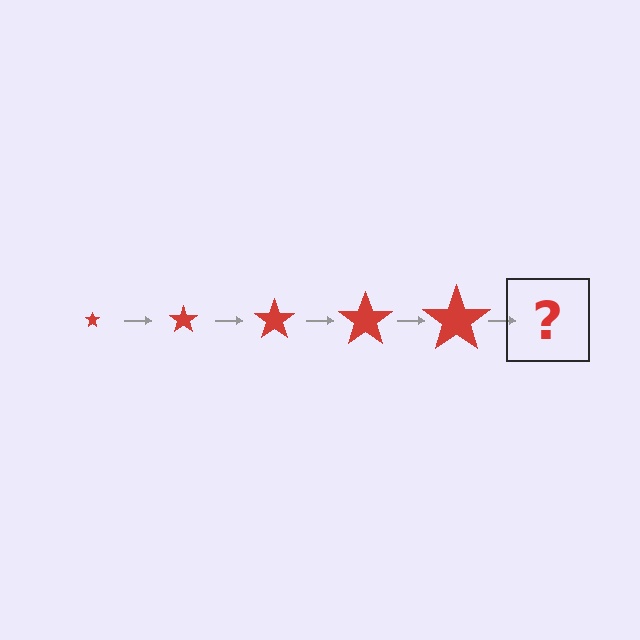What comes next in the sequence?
The next element should be a red star, larger than the previous one.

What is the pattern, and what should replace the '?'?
The pattern is that the star gets progressively larger each step. The '?' should be a red star, larger than the previous one.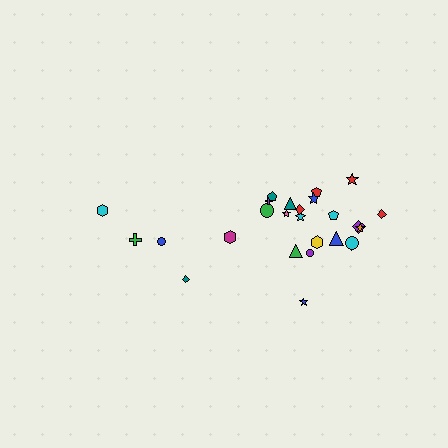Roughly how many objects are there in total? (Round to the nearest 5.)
Roughly 25 objects in total.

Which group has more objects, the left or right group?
The right group.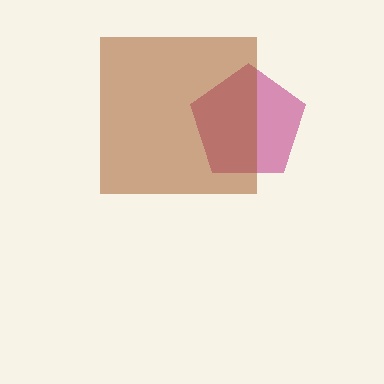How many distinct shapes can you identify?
There are 2 distinct shapes: a magenta pentagon, a brown square.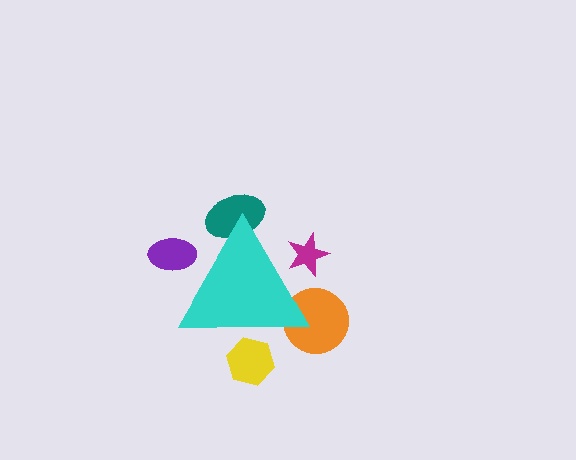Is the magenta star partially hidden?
Yes, the magenta star is partially hidden behind the cyan triangle.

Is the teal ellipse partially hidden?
Yes, the teal ellipse is partially hidden behind the cyan triangle.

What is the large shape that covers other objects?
A cyan triangle.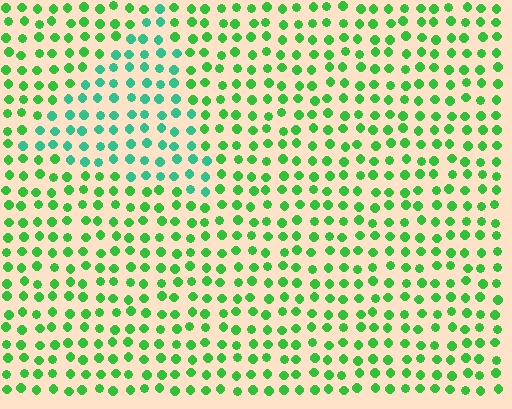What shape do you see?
I see a triangle.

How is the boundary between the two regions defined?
The boundary is defined purely by a slight shift in hue (about 35 degrees). Spacing, size, and orientation are identical on both sides.